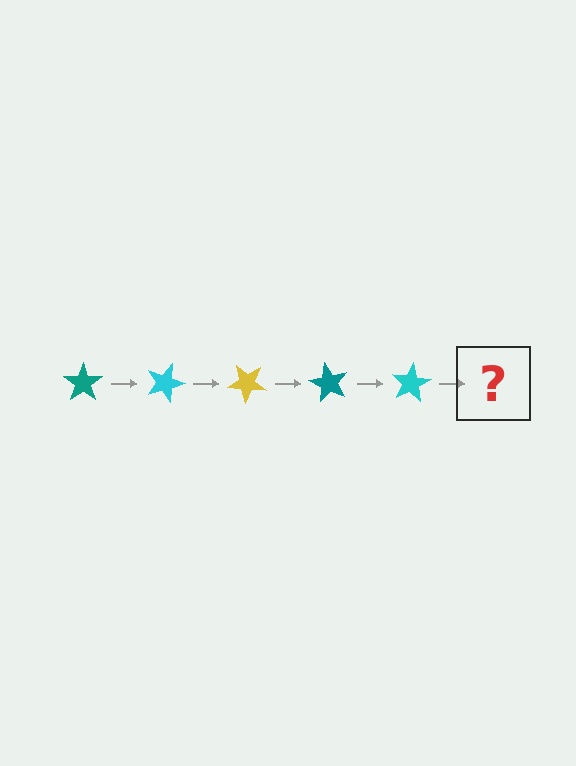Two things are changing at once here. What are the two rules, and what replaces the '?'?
The two rules are that it rotates 20 degrees each step and the color cycles through teal, cyan, and yellow. The '?' should be a yellow star, rotated 100 degrees from the start.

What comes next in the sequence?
The next element should be a yellow star, rotated 100 degrees from the start.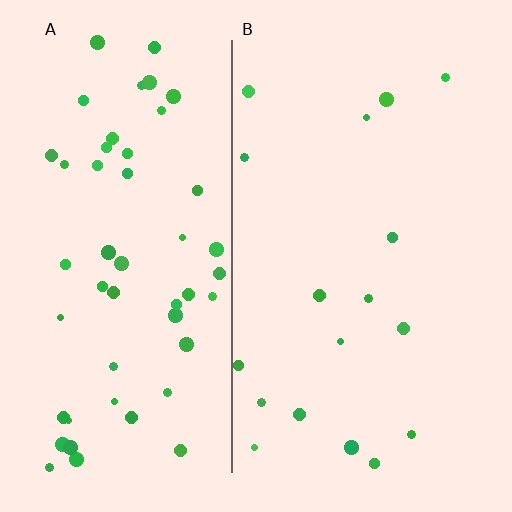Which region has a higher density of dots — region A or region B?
A (the left).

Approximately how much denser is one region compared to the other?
Approximately 3.0× — region A over region B.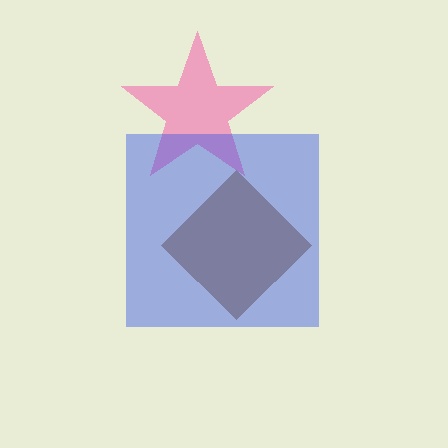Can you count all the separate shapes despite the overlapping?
Yes, there are 3 separate shapes.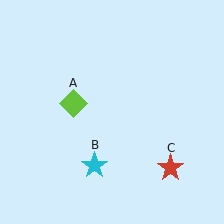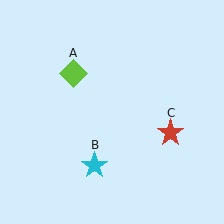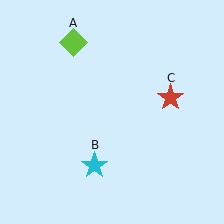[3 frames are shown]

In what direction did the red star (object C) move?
The red star (object C) moved up.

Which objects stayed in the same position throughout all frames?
Cyan star (object B) remained stationary.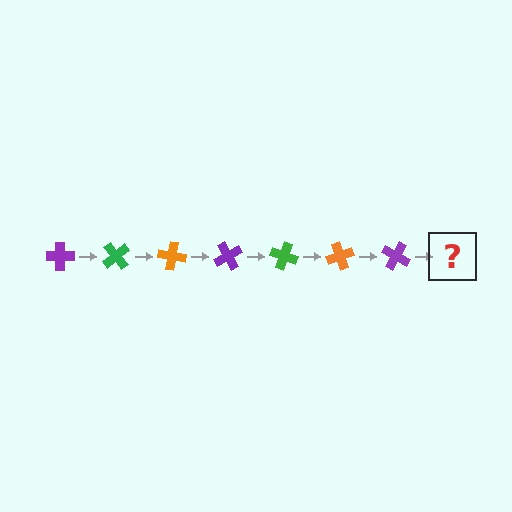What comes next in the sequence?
The next element should be a green cross, rotated 350 degrees from the start.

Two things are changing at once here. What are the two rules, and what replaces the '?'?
The two rules are that it rotates 50 degrees each step and the color cycles through purple, green, and orange. The '?' should be a green cross, rotated 350 degrees from the start.